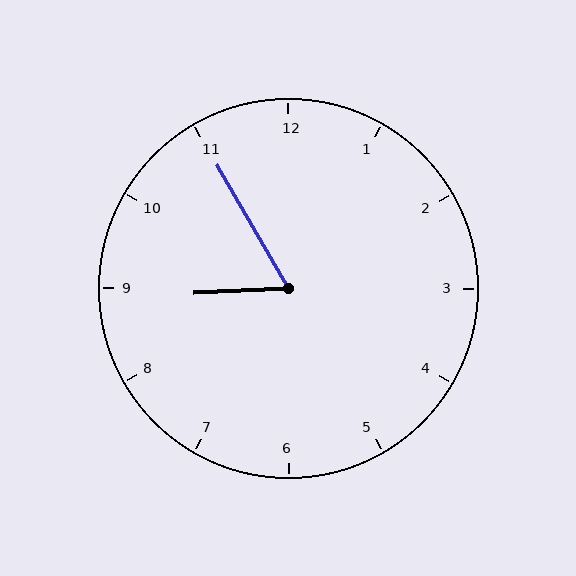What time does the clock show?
8:55.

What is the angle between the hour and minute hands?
Approximately 62 degrees.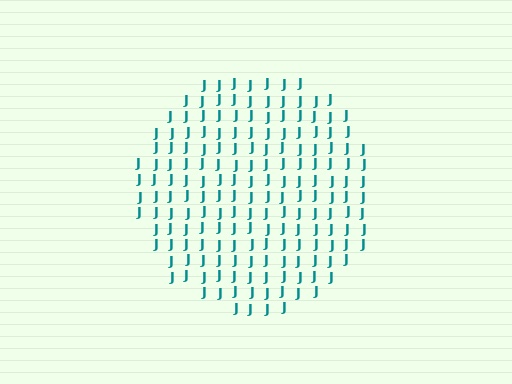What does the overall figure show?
The overall figure shows a circle.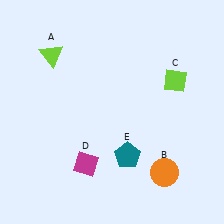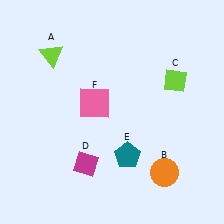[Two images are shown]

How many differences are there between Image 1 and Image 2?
There is 1 difference between the two images.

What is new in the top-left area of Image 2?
A pink square (F) was added in the top-left area of Image 2.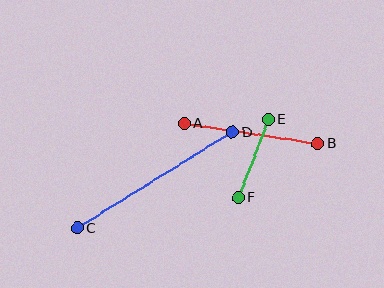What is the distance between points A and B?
The distance is approximately 135 pixels.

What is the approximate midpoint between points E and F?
The midpoint is at approximately (253, 158) pixels.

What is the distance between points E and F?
The distance is approximately 83 pixels.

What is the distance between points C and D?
The distance is approximately 182 pixels.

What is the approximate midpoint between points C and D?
The midpoint is at approximately (155, 180) pixels.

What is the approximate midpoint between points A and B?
The midpoint is at approximately (251, 134) pixels.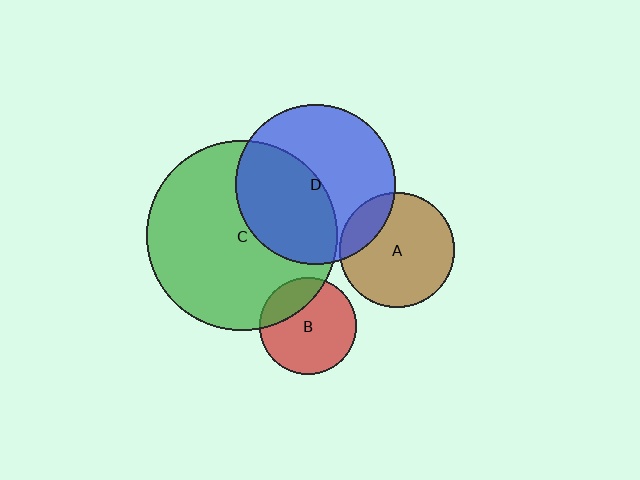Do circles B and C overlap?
Yes.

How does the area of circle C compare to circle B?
Approximately 3.8 times.